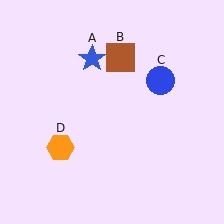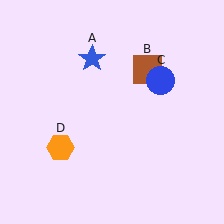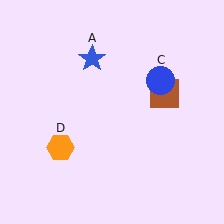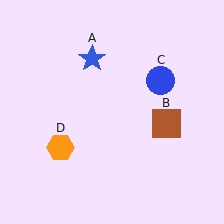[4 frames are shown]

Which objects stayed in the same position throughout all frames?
Blue star (object A) and blue circle (object C) and orange hexagon (object D) remained stationary.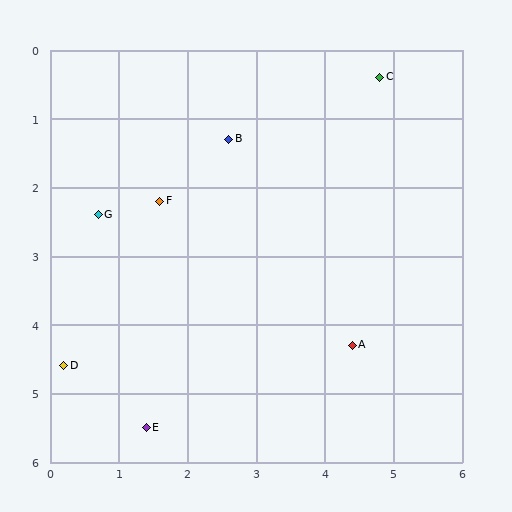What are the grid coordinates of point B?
Point B is at approximately (2.6, 1.3).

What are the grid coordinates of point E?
Point E is at approximately (1.4, 5.5).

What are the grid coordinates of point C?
Point C is at approximately (4.8, 0.4).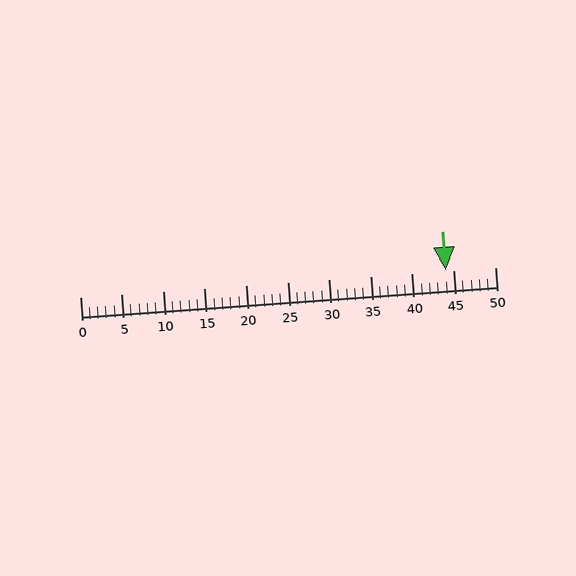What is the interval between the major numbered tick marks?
The major tick marks are spaced 5 units apart.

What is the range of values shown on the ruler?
The ruler shows values from 0 to 50.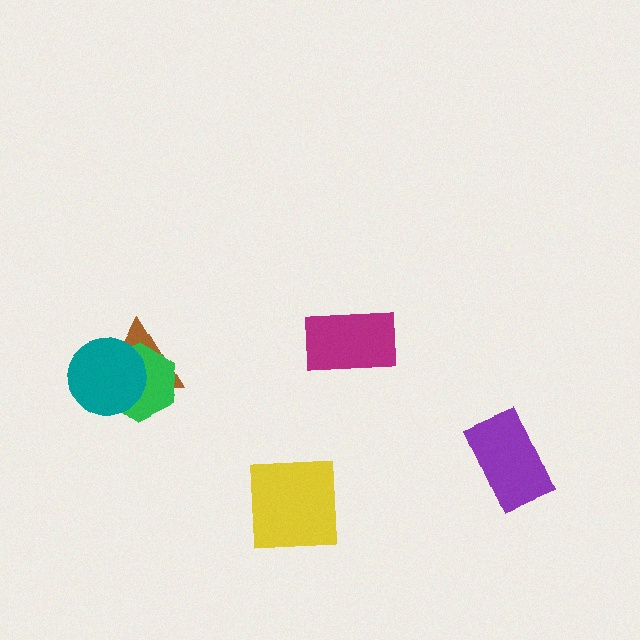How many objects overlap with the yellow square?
0 objects overlap with the yellow square.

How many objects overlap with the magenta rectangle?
0 objects overlap with the magenta rectangle.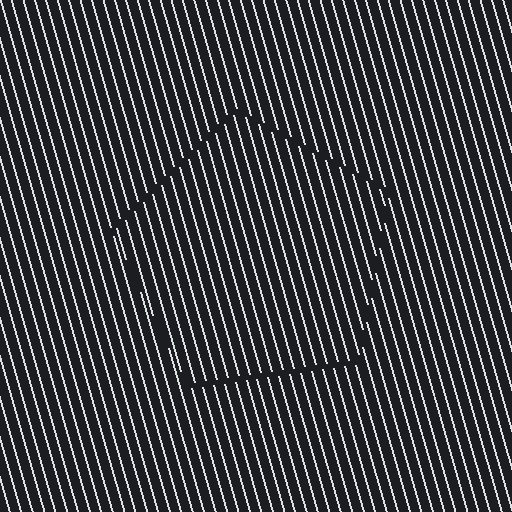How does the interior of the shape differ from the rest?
The interior of the shape contains the same grating, shifted by half a period — the contour is defined by the phase discontinuity where line-ends from the inner and outer gratings abut.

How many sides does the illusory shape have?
5 sides — the line-ends trace a pentagon.